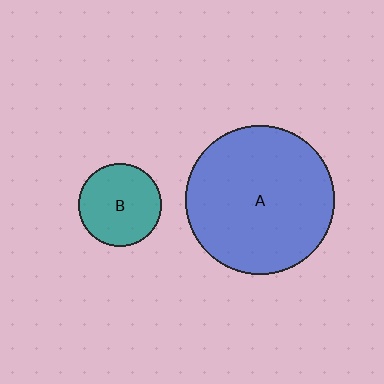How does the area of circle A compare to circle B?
Approximately 3.2 times.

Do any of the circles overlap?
No, none of the circles overlap.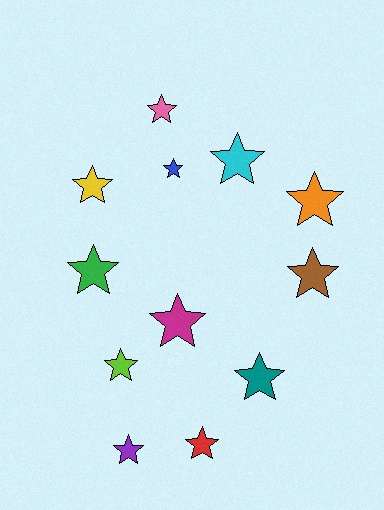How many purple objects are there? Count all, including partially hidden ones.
There is 1 purple object.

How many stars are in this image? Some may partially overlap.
There are 12 stars.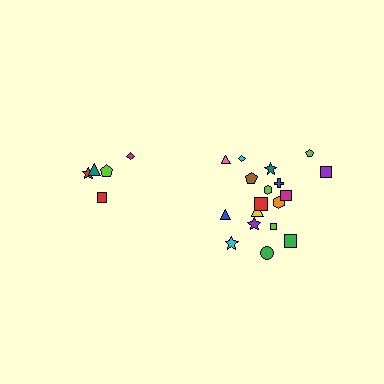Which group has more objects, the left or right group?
The right group.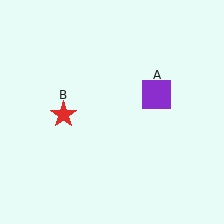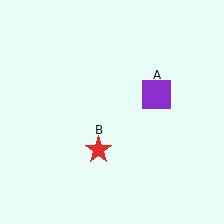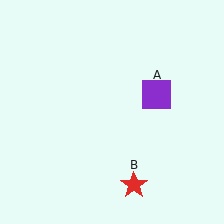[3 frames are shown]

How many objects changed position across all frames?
1 object changed position: red star (object B).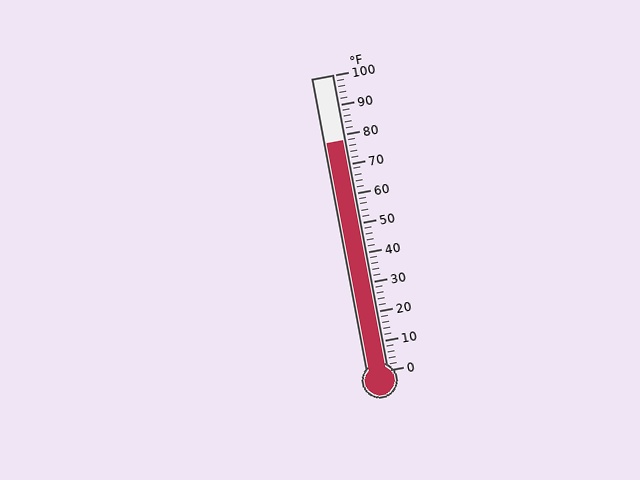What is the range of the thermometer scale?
The thermometer scale ranges from 0°F to 100°F.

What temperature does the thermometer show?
The thermometer shows approximately 78°F.